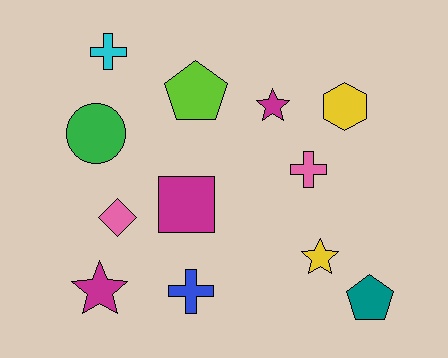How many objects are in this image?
There are 12 objects.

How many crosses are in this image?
There are 3 crosses.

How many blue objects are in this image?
There is 1 blue object.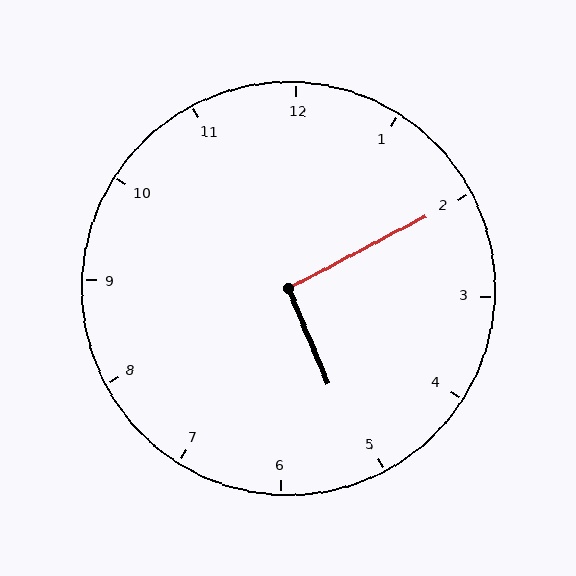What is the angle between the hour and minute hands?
Approximately 95 degrees.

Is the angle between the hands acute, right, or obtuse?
It is right.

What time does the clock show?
5:10.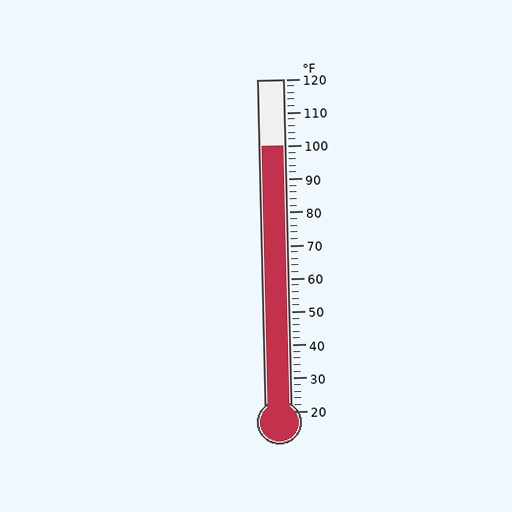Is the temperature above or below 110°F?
The temperature is below 110°F.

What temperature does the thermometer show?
The thermometer shows approximately 100°F.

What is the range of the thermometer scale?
The thermometer scale ranges from 20°F to 120°F.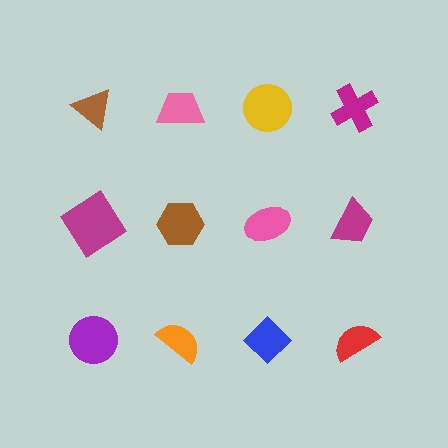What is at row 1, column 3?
A yellow circle.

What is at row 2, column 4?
A magenta trapezoid.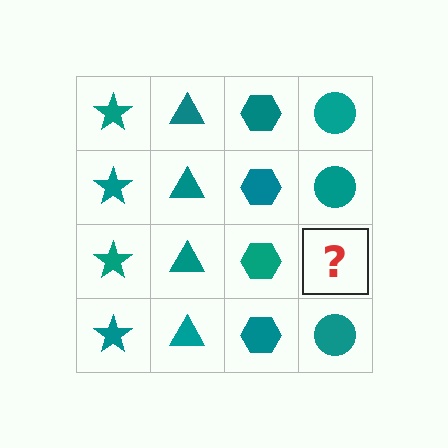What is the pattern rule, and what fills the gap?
The rule is that each column has a consistent shape. The gap should be filled with a teal circle.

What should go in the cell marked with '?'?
The missing cell should contain a teal circle.